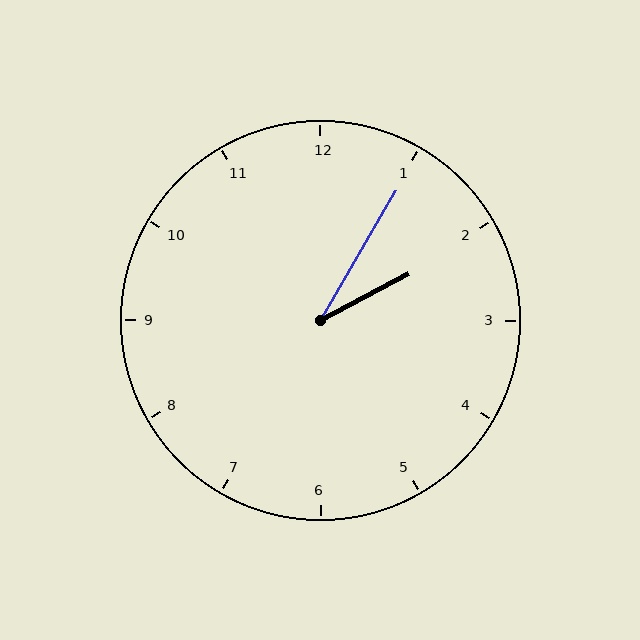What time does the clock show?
2:05.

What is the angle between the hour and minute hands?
Approximately 32 degrees.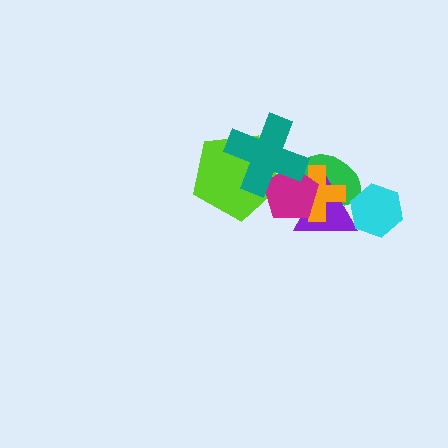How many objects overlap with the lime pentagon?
2 objects overlap with the lime pentagon.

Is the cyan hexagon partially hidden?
No, no other shape covers it.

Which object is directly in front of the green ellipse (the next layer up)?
The purple triangle is directly in front of the green ellipse.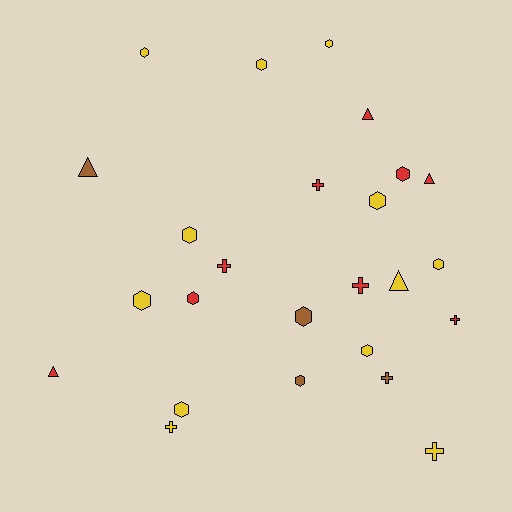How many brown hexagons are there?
There are 2 brown hexagons.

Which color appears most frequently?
Yellow, with 12 objects.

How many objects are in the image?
There are 25 objects.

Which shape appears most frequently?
Hexagon, with 13 objects.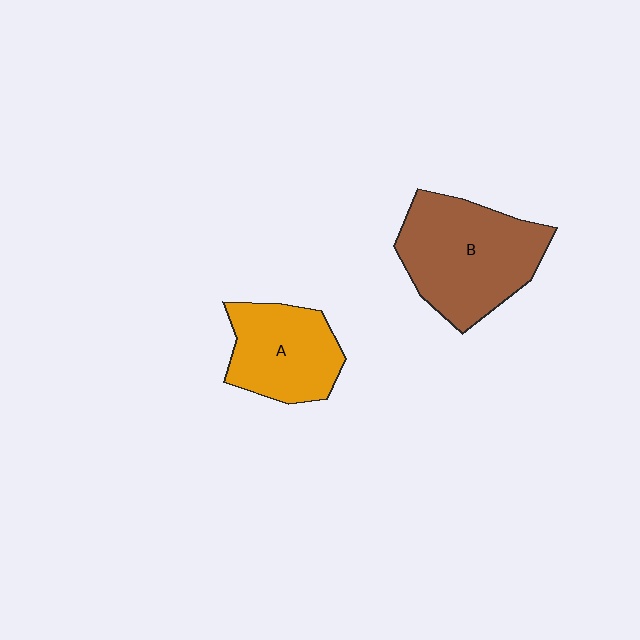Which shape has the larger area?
Shape B (brown).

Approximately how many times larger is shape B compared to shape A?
Approximately 1.4 times.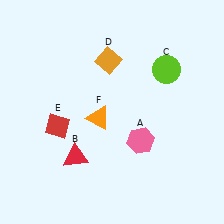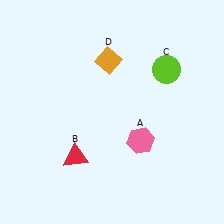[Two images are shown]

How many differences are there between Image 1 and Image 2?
There are 2 differences between the two images.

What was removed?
The red diamond (E), the orange triangle (F) were removed in Image 2.